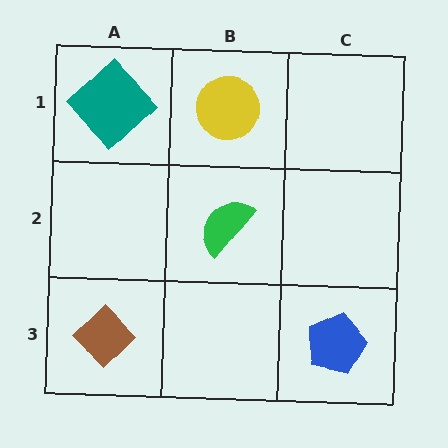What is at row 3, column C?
A blue pentagon.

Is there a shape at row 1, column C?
No, that cell is empty.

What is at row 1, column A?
A teal diamond.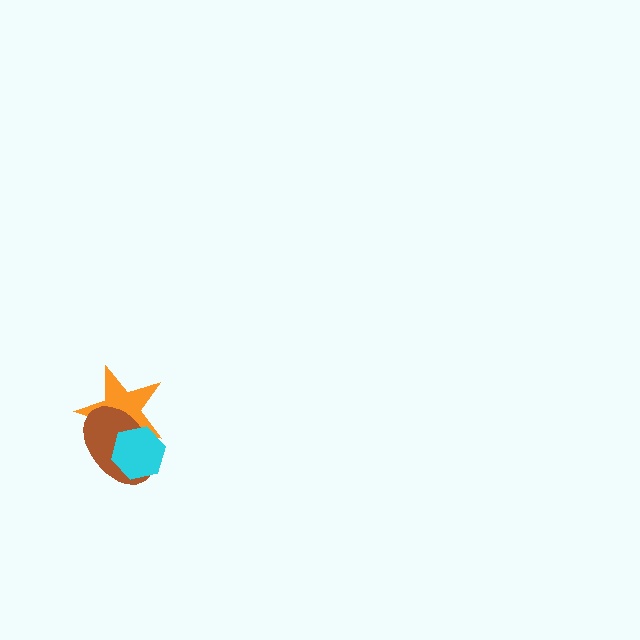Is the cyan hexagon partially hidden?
No, no other shape covers it.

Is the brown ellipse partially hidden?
Yes, it is partially covered by another shape.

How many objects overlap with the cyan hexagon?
2 objects overlap with the cyan hexagon.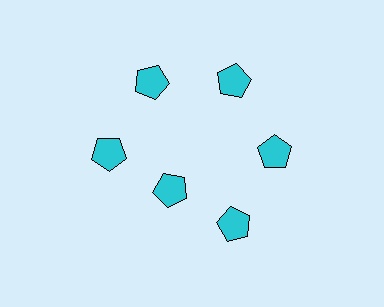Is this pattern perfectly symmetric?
No. The 6 cyan pentagons are arranged in a ring, but one element near the 7 o'clock position is pulled inward toward the center, breaking the 6-fold rotational symmetry.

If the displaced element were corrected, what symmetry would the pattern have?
It would have 6-fold rotational symmetry — the pattern would map onto itself every 60 degrees.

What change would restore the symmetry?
The symmetry would be restored by moving it outward, back onto the ring so that all 6 pentagons sit at equal angles and equal distance from the center.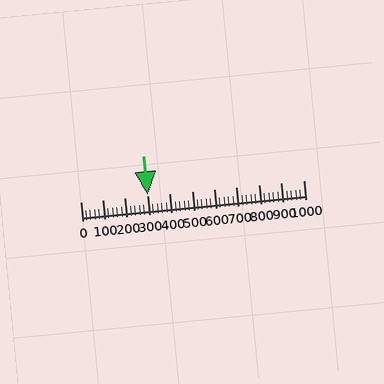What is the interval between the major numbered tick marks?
The major tick marks are spaced 100 units apart.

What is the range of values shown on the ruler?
The ruler shows values from 0 to 1000.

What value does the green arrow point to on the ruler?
The green arrow points to approximately 300.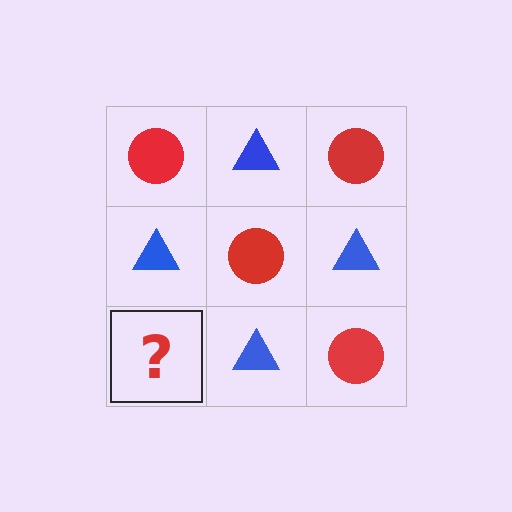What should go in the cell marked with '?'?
The missing cell should contain a red circle.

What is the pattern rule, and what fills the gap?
The rule is that it alternates red circle and blue triangle in a checkerboard pattern. The gap should be filled with a red circle.